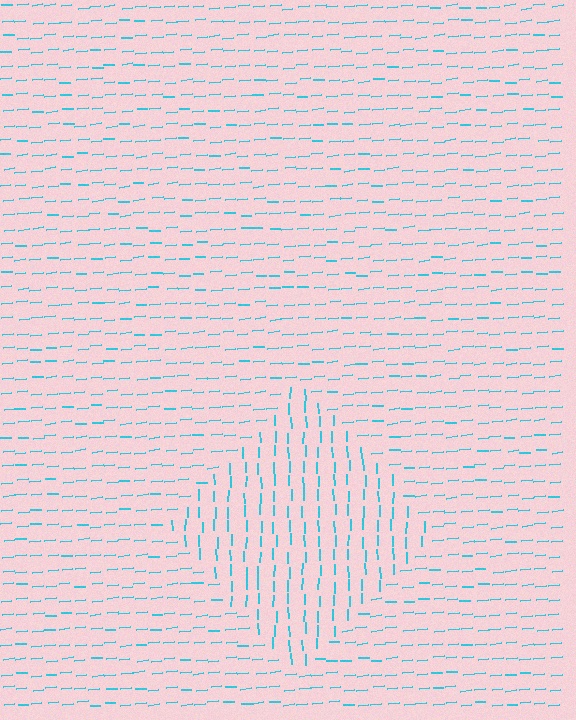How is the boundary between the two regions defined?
The boundary is defined purely by a change in line orientation (approximately 85 degrees difference). All lines are the same color and thickness.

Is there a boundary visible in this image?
Yes, there is a texture boundary formed by a change in line orientation.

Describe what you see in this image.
The image is filled with small cyan line segments. A diamond region in the image has lines oriented differently from the surrounding lines, creating a visible texture boundary.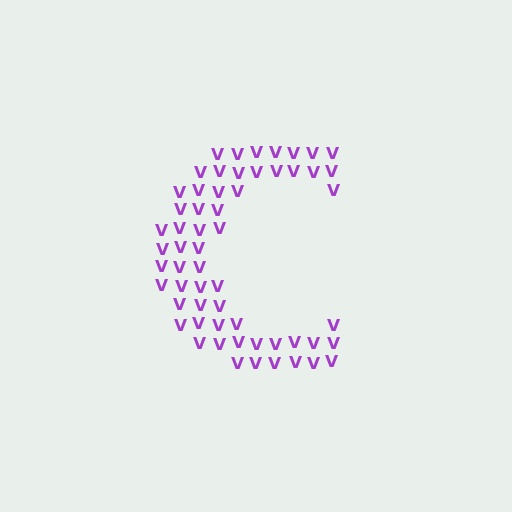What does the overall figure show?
The overall figure shows the letter C.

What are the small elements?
The small elements are letter V's.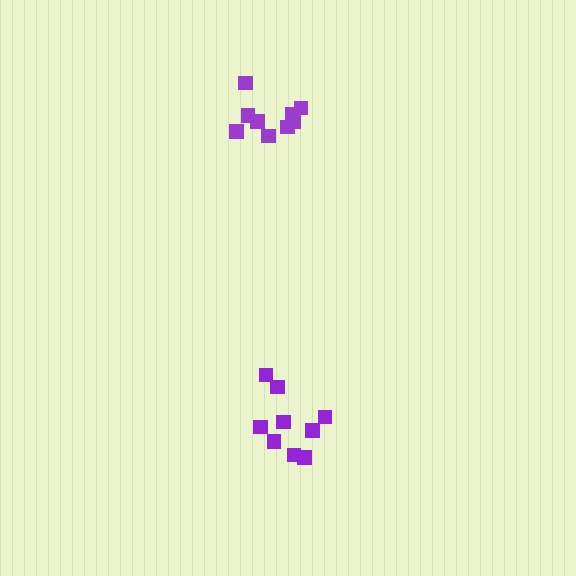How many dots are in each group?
Group 1: 9 dots, Group 2: 9 dots (18 total).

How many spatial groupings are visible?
There are 2 spatial groupings.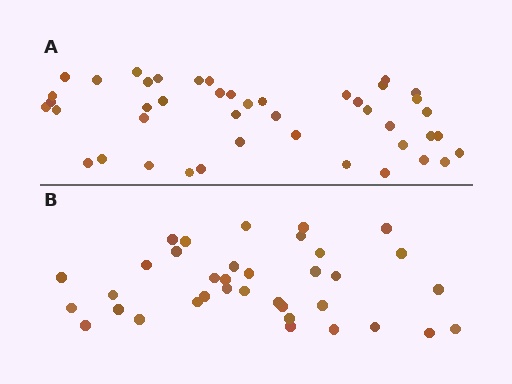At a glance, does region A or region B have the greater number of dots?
Region A (the top region) has more dots.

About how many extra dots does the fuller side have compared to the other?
Region A has roughly 8 or so more dots than region B.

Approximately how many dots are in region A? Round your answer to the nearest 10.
About 40 dots. (The exact count is 44, which rounds to 40.)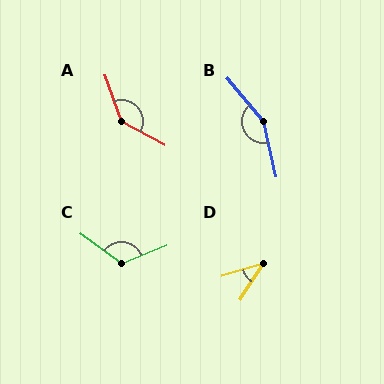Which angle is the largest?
B, at approximately 153 degrees.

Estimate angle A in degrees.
Approximately 139 degrees.